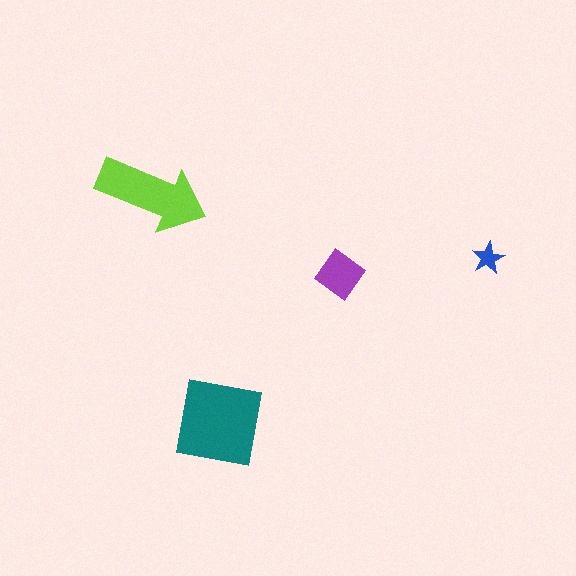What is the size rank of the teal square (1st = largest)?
1st.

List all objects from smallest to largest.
The blue star, the purple diamond, the lime arrow, the teal square.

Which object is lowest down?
The teal square is bottommost.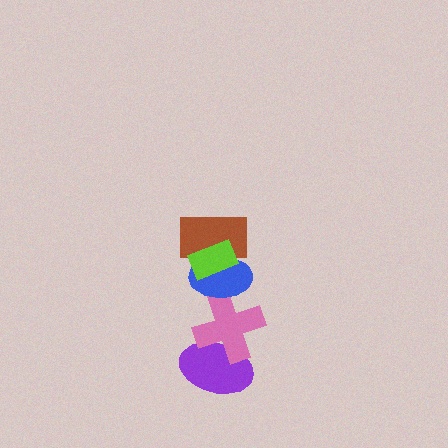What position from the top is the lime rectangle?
The lime rectangle is 1st from the top.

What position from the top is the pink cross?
The pink cross is 4th from the top.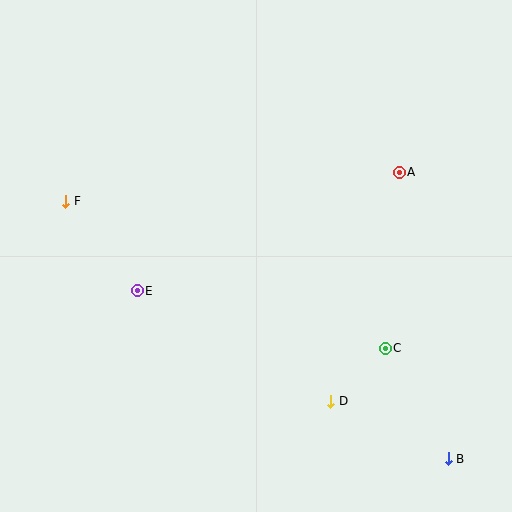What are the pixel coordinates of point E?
Point E is at (137, 291).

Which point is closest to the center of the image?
Point E at (137, 291) is closest to the center.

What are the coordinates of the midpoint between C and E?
The midpoint between C and E is at (261, 320).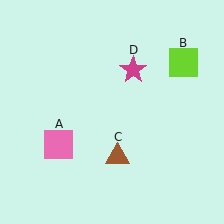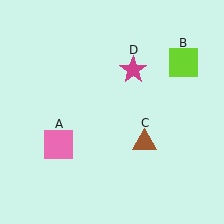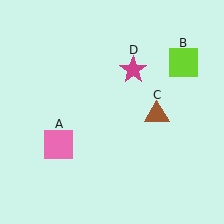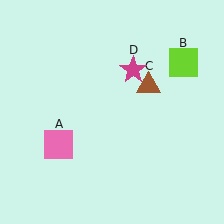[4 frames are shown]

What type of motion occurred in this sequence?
The brown triangle (object C) rotated counterclockwise around the center of the scene.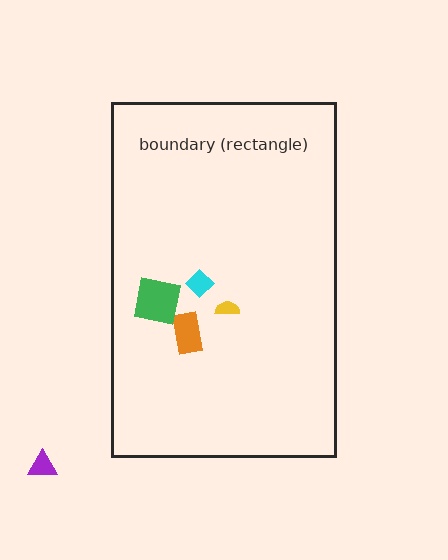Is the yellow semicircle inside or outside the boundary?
Inside.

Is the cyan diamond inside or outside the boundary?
Inside.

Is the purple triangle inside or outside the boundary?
Outside.